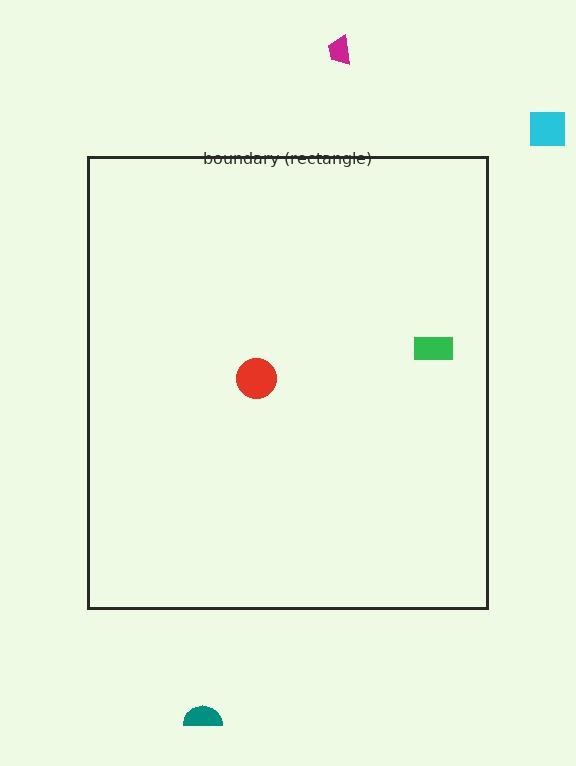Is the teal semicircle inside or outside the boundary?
Outside.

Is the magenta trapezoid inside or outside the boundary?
Outside.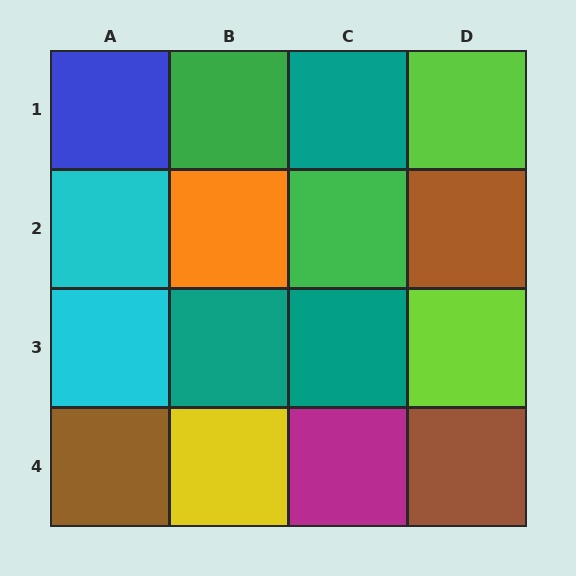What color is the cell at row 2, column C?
Green.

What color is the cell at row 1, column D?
Lime.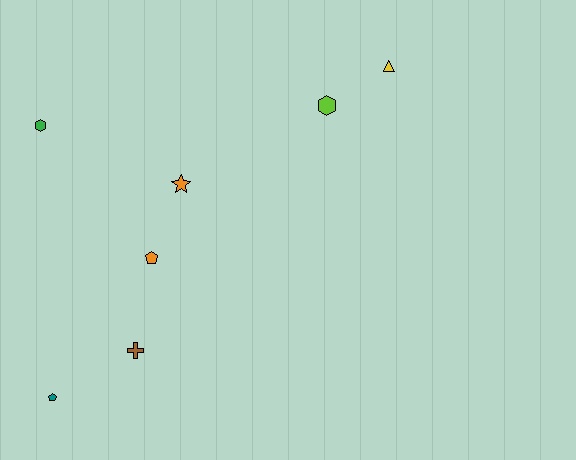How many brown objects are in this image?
There is 1 brown object.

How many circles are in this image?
There are no circles.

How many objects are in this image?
There are 7 objects.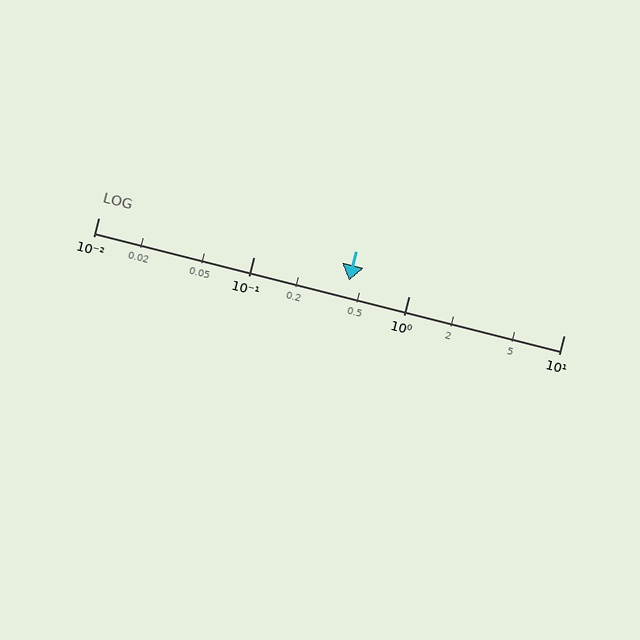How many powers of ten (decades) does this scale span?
The scale spans 3 decades, from 0.01 to 10.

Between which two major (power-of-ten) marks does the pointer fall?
The pointer is between 0.1 and 1.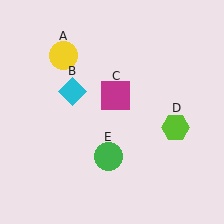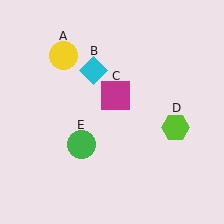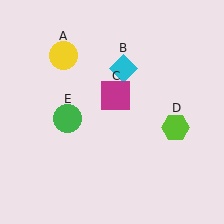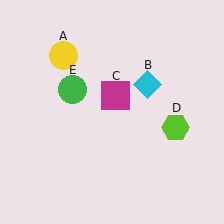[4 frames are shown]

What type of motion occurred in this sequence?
The cyan diamond (object B), green circle (object E) rotated clockwise around the center of the scene.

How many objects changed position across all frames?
2 objects changed position: cyan diamond (object B), green circle (object E).